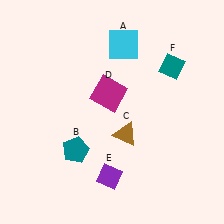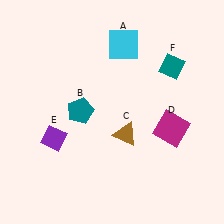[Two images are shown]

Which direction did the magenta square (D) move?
The magenta square (D) moved right.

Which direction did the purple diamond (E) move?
The purple diamond (E) moved left.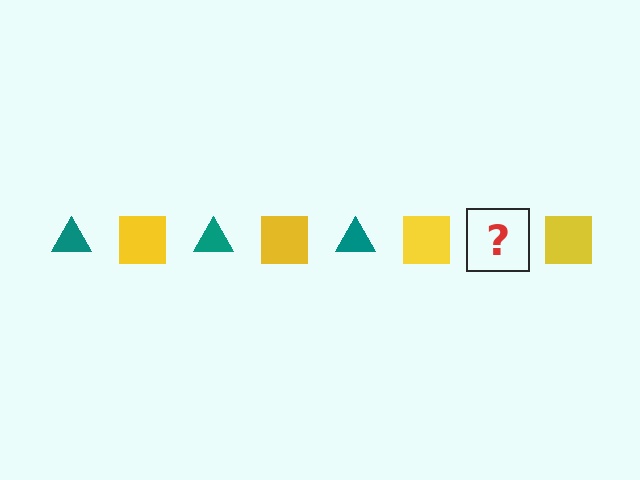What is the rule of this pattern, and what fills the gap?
The rule is that the pattern alternates between teal triangle and yellow square. The gap should be filled with a teal triangle.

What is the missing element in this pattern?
The missing element is a teal triangle.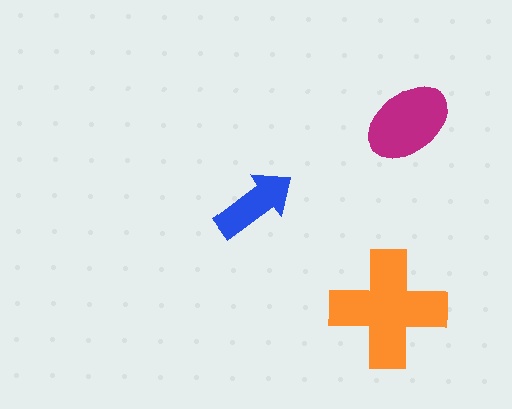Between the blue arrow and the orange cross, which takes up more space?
The orange cross.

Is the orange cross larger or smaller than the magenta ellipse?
Larger.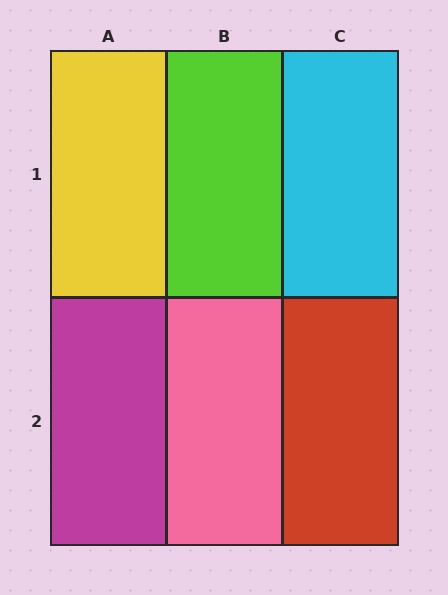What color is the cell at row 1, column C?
Cyan.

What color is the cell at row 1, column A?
Yellow.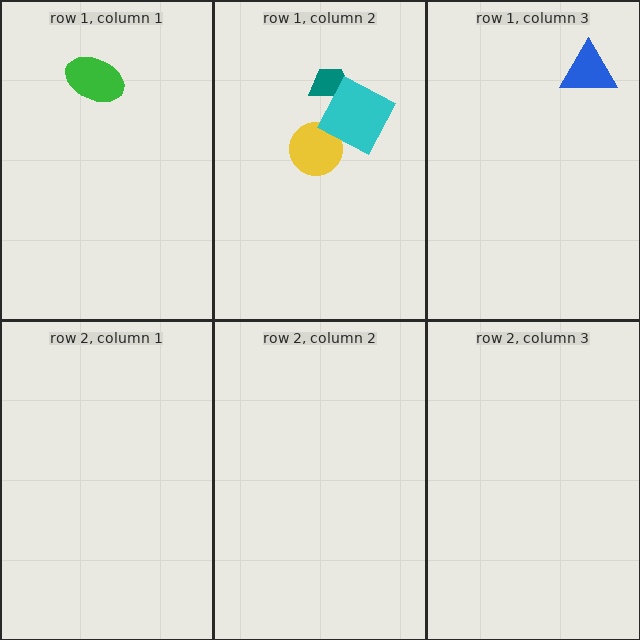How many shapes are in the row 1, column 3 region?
1.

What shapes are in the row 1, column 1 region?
The green ellipse.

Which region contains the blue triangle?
The row 1, column 3 region.